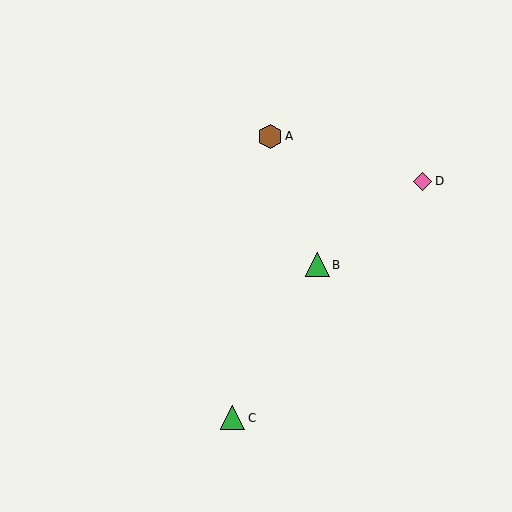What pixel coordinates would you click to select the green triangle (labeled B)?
Click at (317, 265) to select the green triangle B.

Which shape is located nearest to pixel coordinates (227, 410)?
The green triangle (labeled C) at (233, 418) is nearest to that location.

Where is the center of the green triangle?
The center of the green triangle is at (233, 418).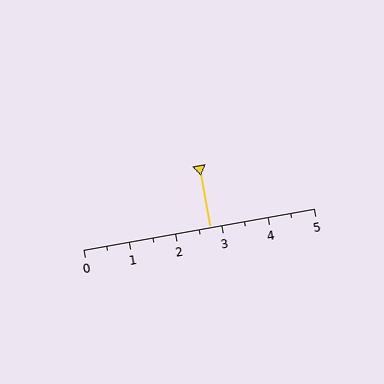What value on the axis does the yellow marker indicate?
The marker indicates approximately 2.8.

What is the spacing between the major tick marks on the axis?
The major ticks are spaced 1 apart.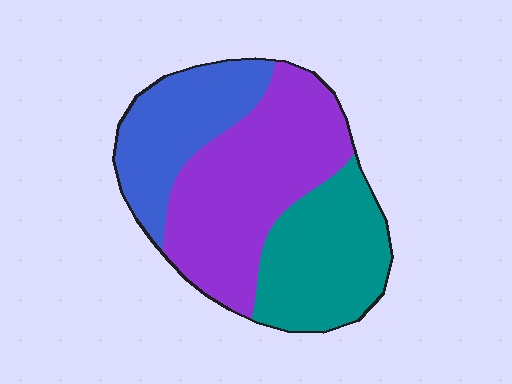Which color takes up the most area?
Purple, at roughly 45%.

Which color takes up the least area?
Blue, at roughly 25%.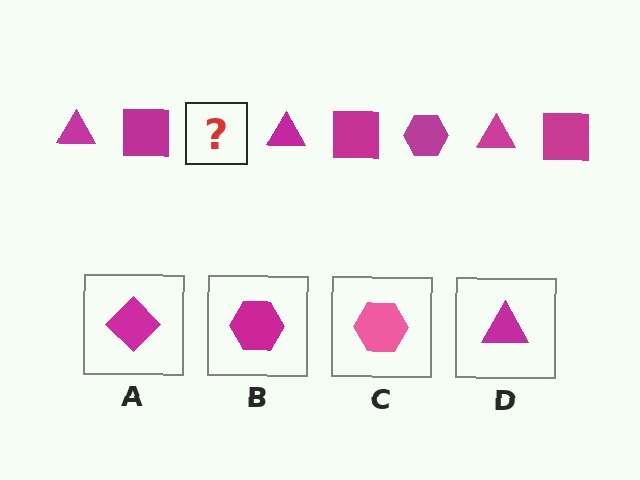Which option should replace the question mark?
Option B.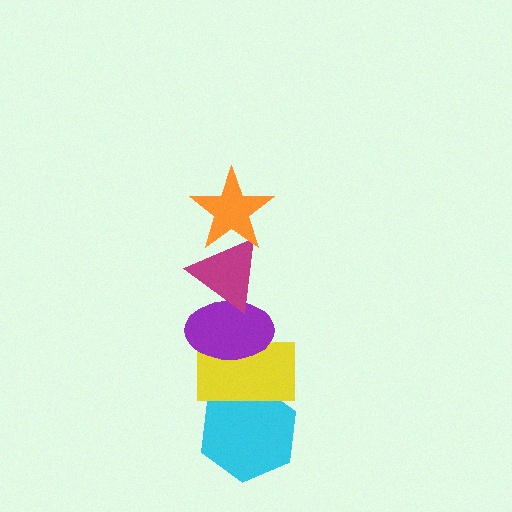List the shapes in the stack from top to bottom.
From top to bottom: the orange star, the magenta triangle, the purple ellipse, the yellow rectangle, the cyan hexagon.